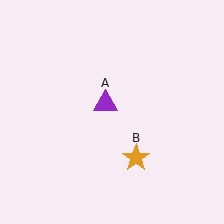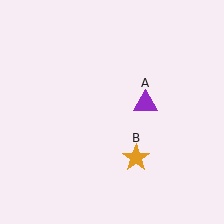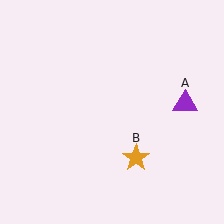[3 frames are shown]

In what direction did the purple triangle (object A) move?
The purple triangle (object A) moved right.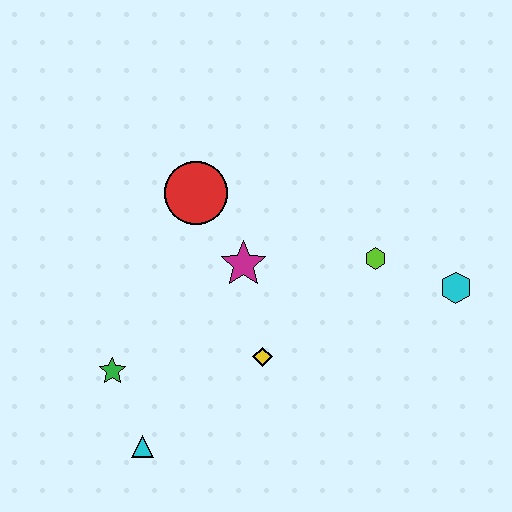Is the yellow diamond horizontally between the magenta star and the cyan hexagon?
Yes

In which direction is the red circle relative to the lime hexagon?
The red circle is to the left of the lime hexagon.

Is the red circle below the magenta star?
No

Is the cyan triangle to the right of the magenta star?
No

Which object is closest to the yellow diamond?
The magenta star is closest to the yellow diamond.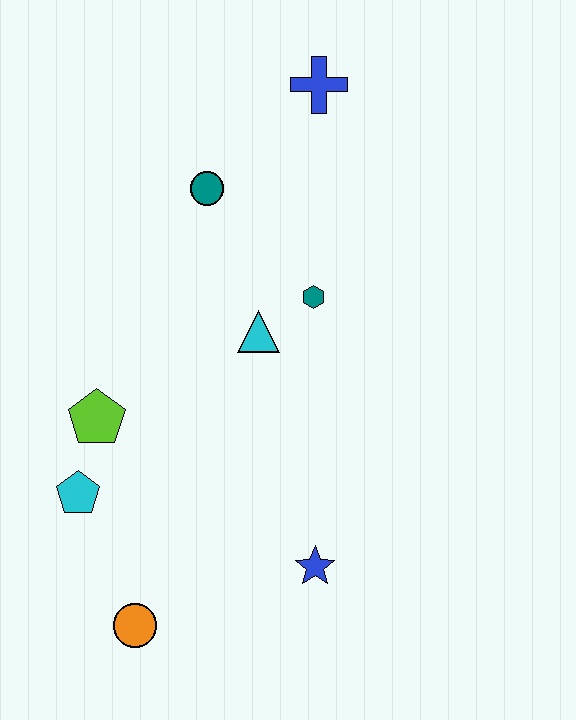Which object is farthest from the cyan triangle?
The orange circle is farthest from the cyan triangle.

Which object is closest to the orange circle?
The cyan pentagon is closest to the orange circle.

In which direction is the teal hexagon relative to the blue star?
The teal hexagon is above the blue star.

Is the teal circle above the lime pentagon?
Yes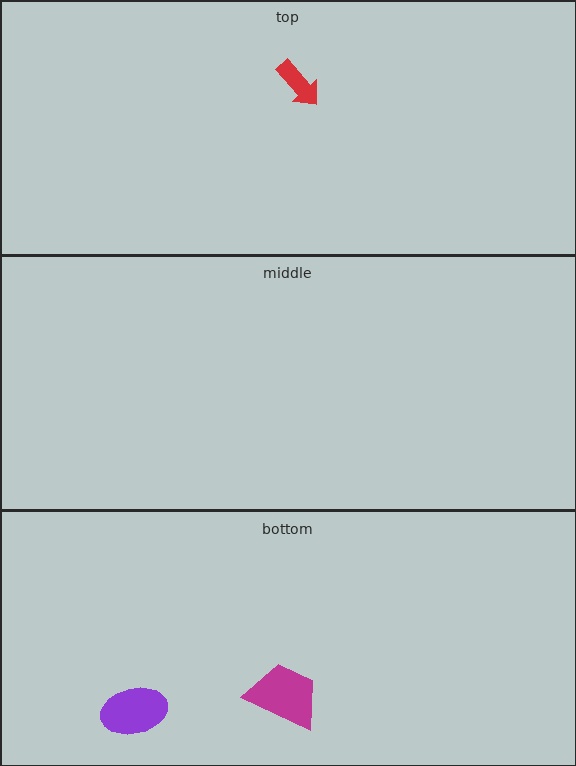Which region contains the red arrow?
The top region.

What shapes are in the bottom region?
The magenta trapezoid, the purple ellipse.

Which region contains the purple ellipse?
The bottom region.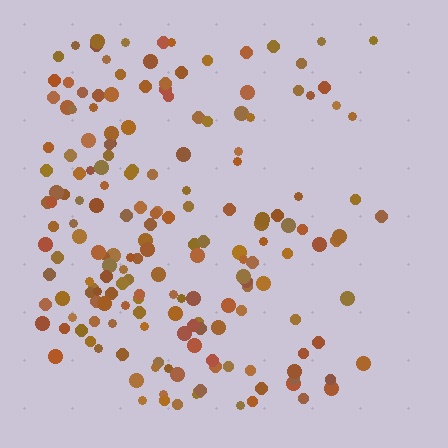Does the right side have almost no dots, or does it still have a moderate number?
Still a moderate number, just noticeably fewer than the left.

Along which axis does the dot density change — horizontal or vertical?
Horizontal.